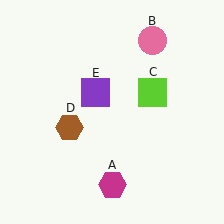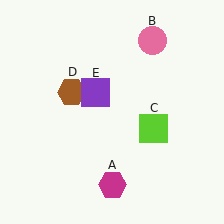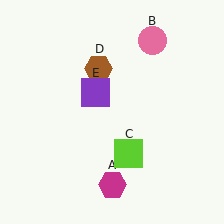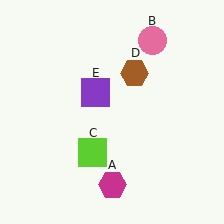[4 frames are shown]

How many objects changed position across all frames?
2 objects changed position: lime square (object C), brown hexagon (object D).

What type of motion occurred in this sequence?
The lime square (object C), brown hexagon (object D) rotated clockwise around the center of the scene.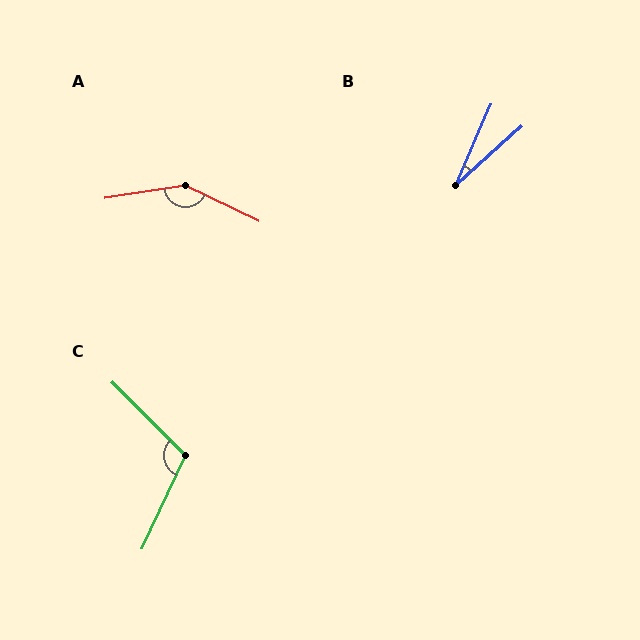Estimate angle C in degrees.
Approximately 110 degrees.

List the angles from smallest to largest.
B (24°), C (110°), A (146°).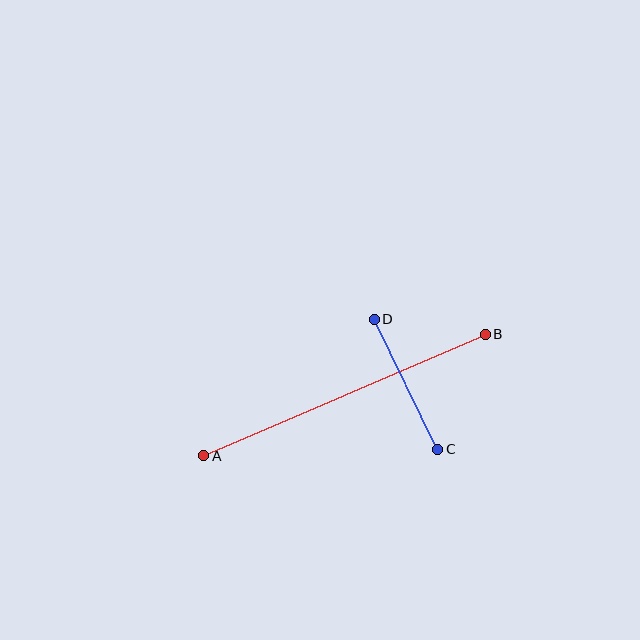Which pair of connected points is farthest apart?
Points A and B are farthest apart.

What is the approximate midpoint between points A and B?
The midpoint is at approximately (345, 395) pixels.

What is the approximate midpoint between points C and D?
The midpoint is at approximately (406, 384) pixels.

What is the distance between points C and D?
The distance is approximately 144 pixels.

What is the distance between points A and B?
The distance is approximately 306 pixels.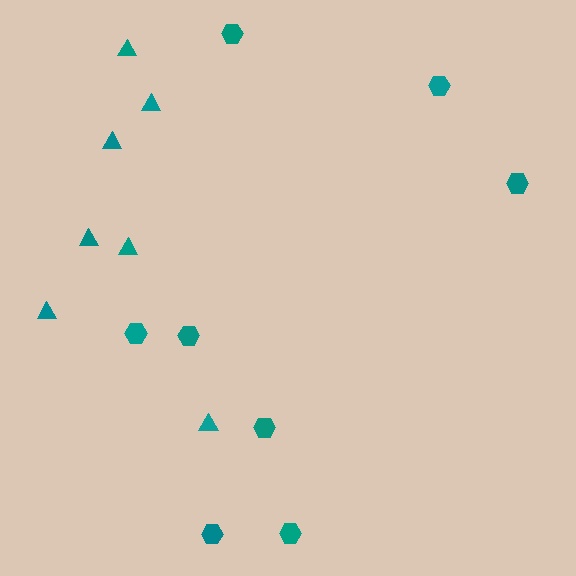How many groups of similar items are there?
There are 2 groups: one group of hexagons (8) and one group of triangles (7).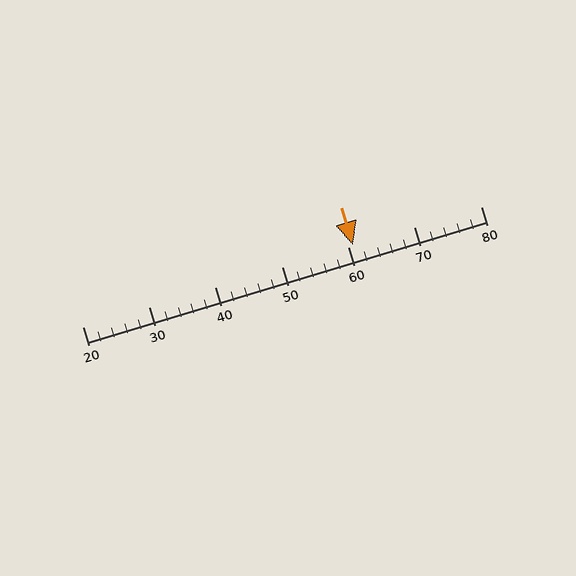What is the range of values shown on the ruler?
The ruler shows values from 20 to 80.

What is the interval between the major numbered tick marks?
The major tick marks are spaced 10 units apart.